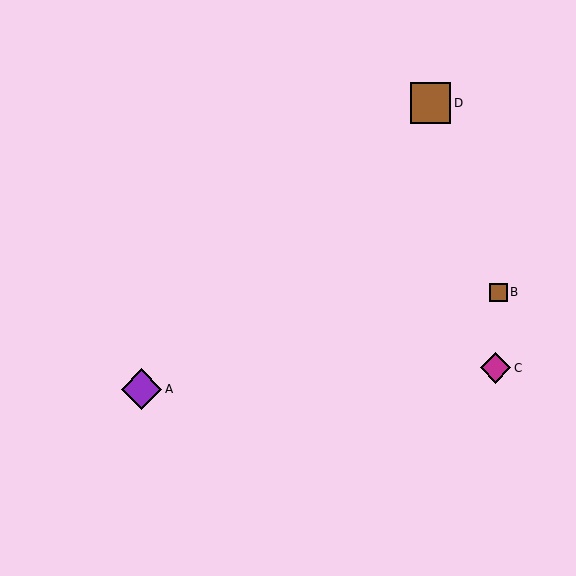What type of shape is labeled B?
Shape B is a brown square.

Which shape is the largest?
The brown square (labeled D) is the largest.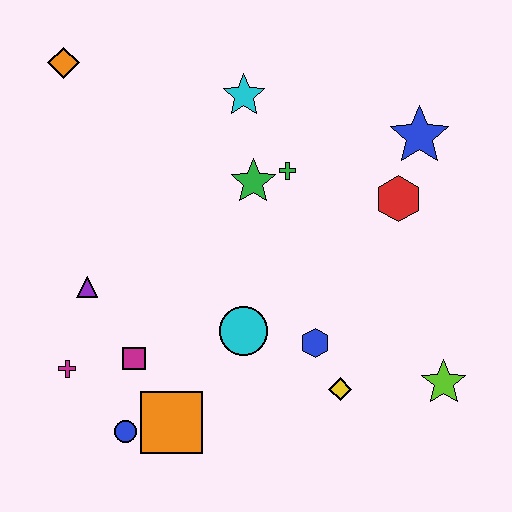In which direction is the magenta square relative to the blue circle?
The magenta square is above the blue circle.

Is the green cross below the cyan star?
Yes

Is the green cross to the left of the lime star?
Yes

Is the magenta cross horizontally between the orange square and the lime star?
No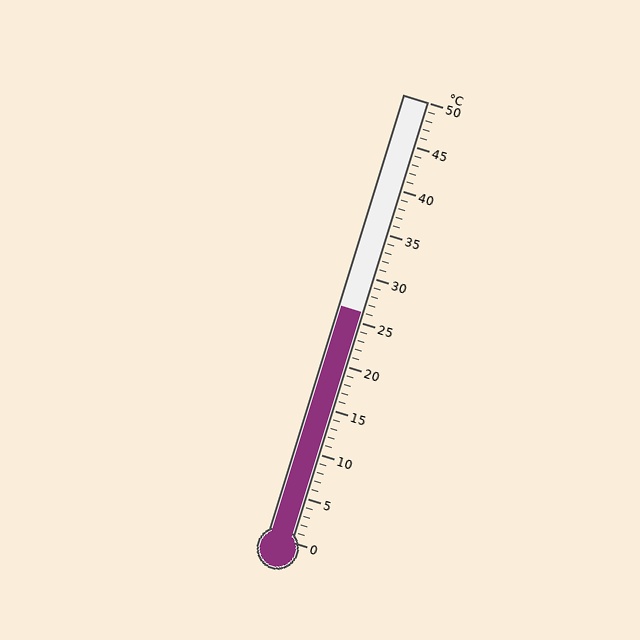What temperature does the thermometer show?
The thermometer shows approximately 26°C.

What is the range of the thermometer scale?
The thermometer scale ranges from 0°C to 50°C.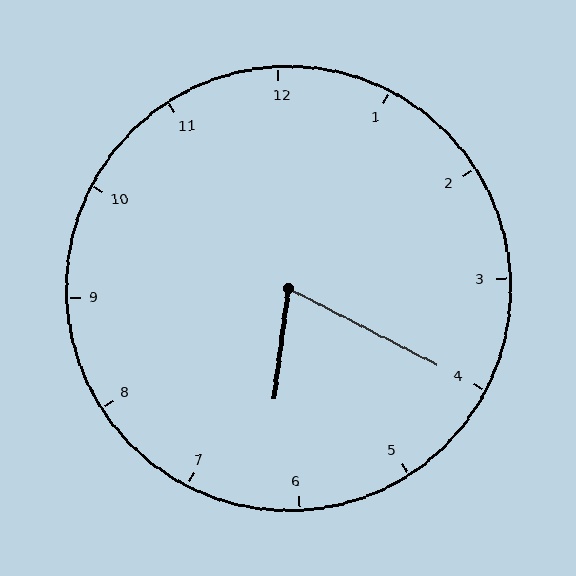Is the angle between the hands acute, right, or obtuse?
It is acute.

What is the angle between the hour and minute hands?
Approximately 70 degrees.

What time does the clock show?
6:20.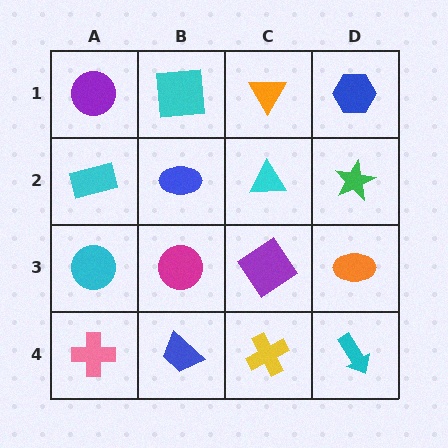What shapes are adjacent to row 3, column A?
A cyan rectangle (row 2, column A), a pink cross (row 4, column A), a magenta circle (row 3, column B).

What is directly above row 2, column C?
An orange triangle.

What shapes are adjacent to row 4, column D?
An orange ellipse (row 3, column D), a yellow cross (row 4, column C).